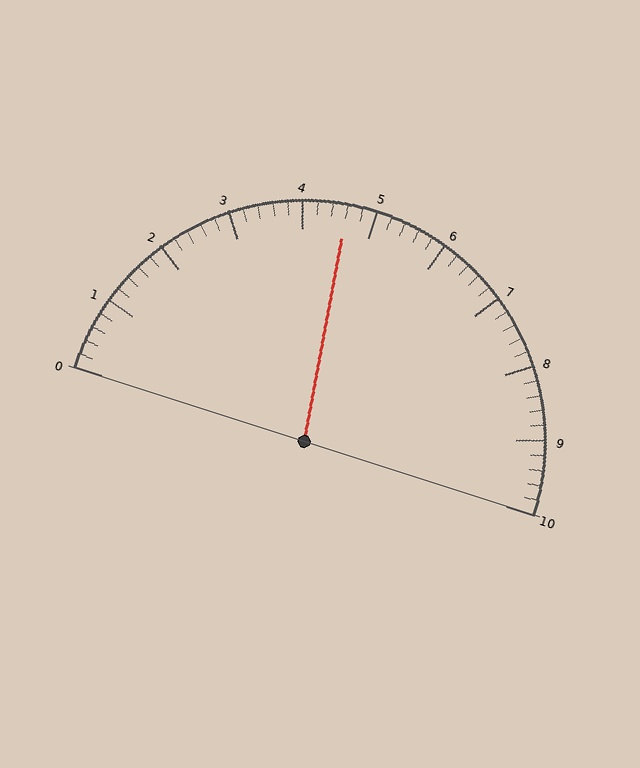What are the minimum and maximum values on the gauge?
The gauge ranges from 0 to 10.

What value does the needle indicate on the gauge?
The needle indicates approximately 4.6.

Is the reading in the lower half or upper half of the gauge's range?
The reading is in the lower half of the range (0 to 10).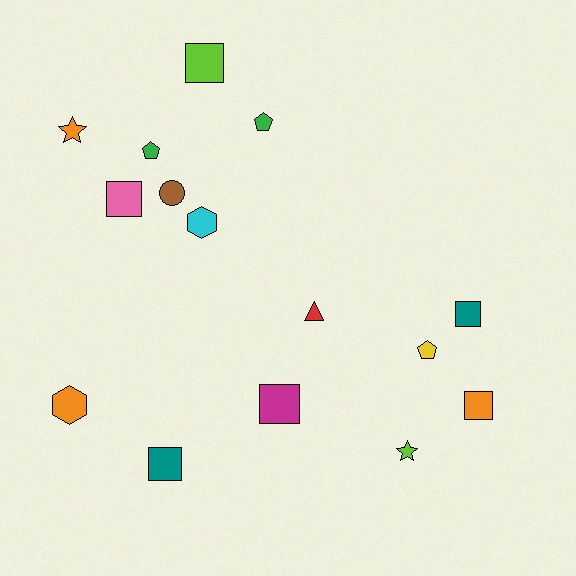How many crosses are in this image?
There are no crosses.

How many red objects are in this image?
There is 1 red object.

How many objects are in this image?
There are 15 objects.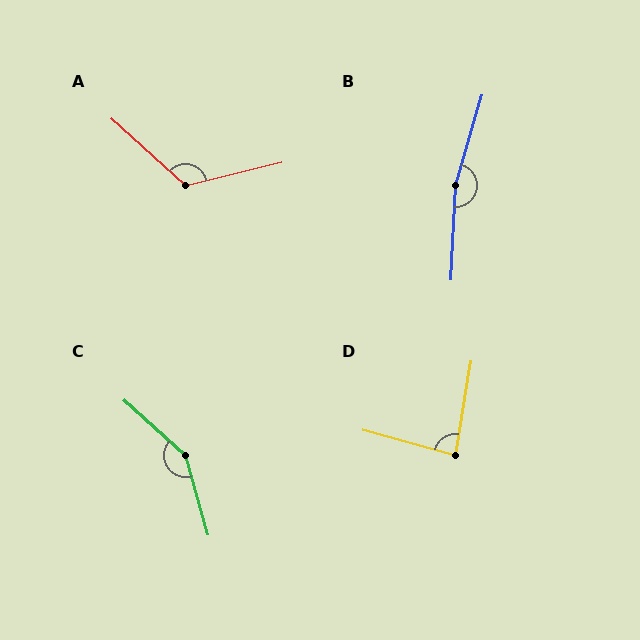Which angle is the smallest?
D, at approximately 84 degrees.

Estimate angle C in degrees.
Approximately 147 degrees.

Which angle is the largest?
B, at approximately 166 degrees.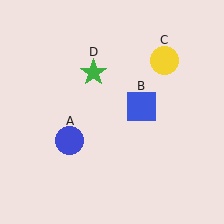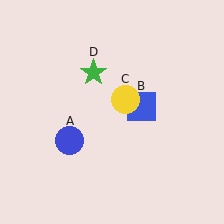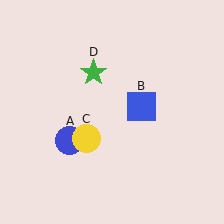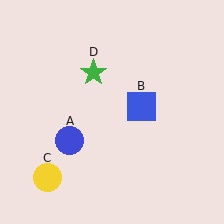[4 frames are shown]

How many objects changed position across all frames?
1 object changed position: yellow circle (object C).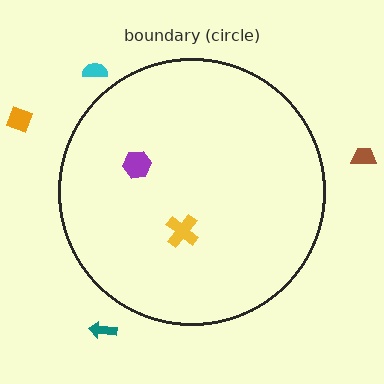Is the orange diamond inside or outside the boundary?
Outside.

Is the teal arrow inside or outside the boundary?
Outside.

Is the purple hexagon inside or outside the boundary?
Inside.